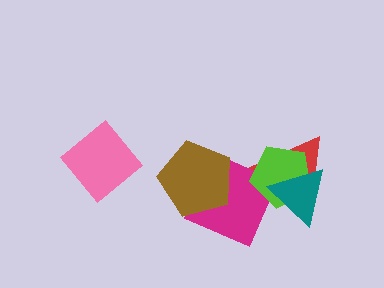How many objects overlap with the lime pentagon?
3 objects overlap with the lime pentagon.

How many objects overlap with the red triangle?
3 objects overlap with the red triangle.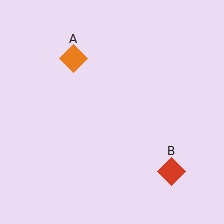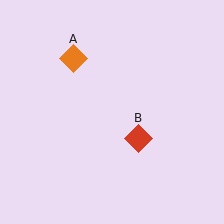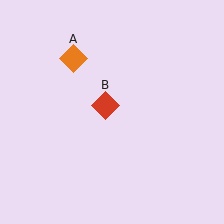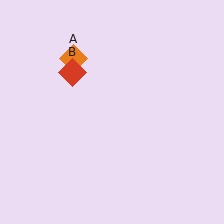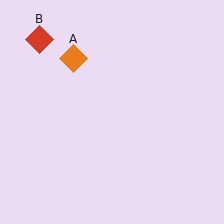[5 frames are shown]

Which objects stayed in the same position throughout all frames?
Orange diamond (object A) remained stationary.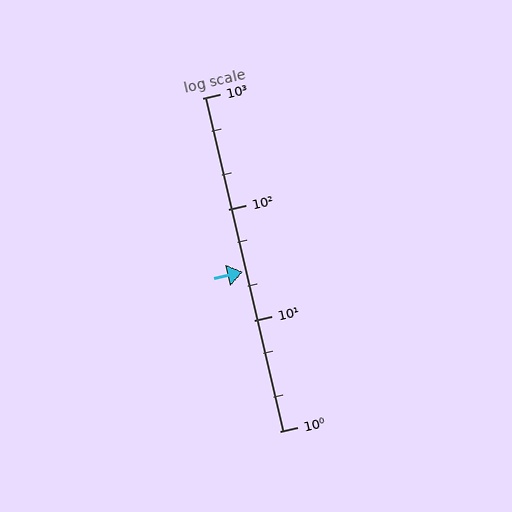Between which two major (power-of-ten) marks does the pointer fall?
The pointer is between 10 and 100.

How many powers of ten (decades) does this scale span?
The scale spans 3 decades, from 1 to 1000.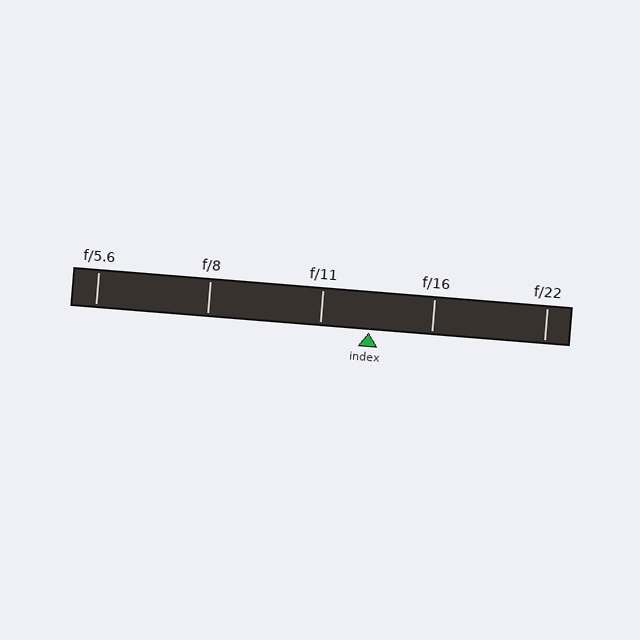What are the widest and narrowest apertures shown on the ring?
The widest aperture shown is f/5.6 and the narrowest is f/22.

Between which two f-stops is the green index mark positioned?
The index mark is between f/11 and f/16.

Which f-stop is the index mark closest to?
The index mark is closest to f/11.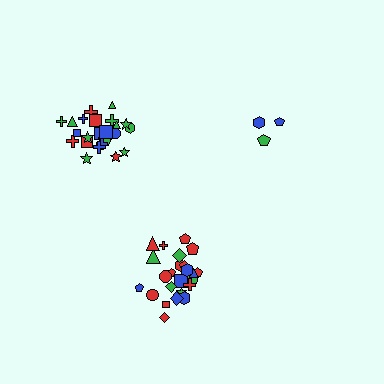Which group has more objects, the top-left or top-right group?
The top-left group.